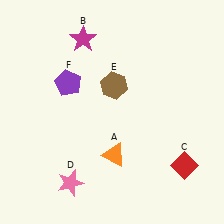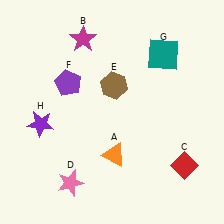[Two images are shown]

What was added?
A teal square (G), a purple star (H) were added in Image 2.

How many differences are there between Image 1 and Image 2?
There are 2 differences between the two images.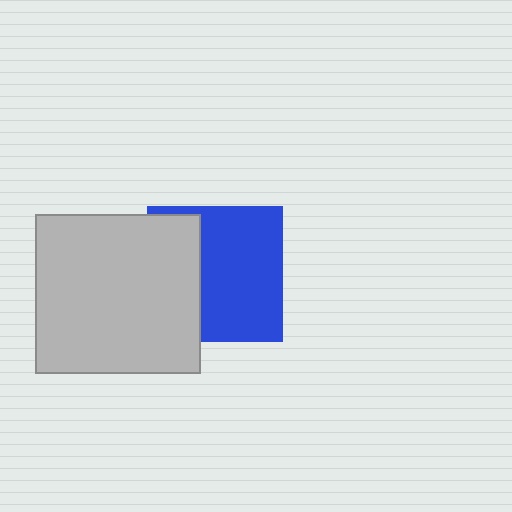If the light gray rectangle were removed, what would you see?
You would see the complete blue square.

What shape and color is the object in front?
The object in front is a light gray rectangle.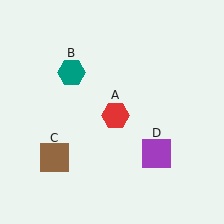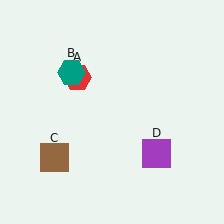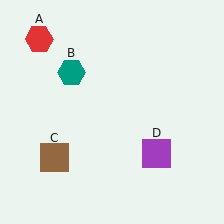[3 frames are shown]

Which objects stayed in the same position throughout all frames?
Teal hexagon (object B) and brown square (object C) and purple square (object D) remained stationary.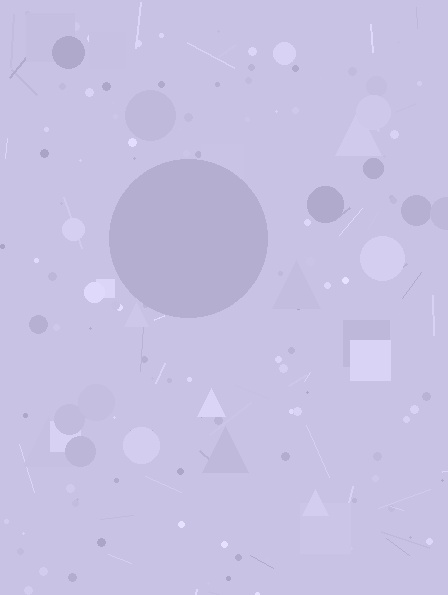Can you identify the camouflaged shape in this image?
The camouflaged shape is a circle.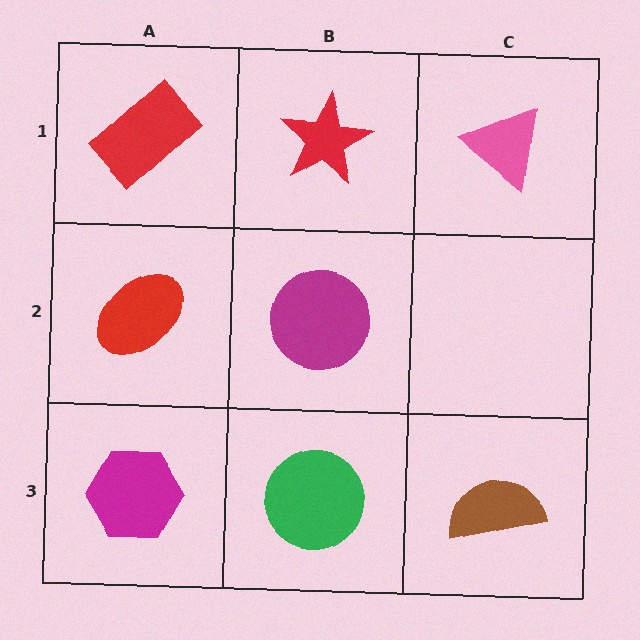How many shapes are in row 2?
2 shapes.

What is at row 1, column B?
A red star.